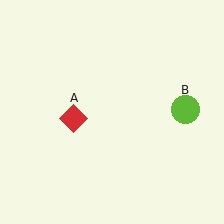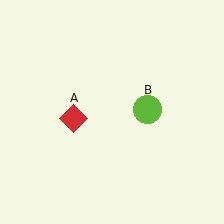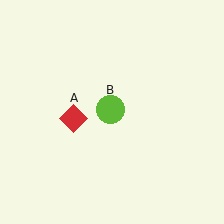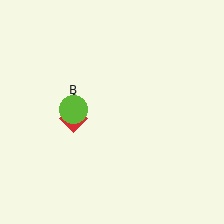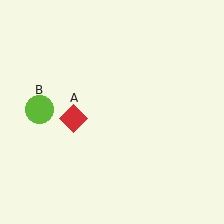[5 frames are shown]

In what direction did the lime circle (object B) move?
The lime circle (object B) moved left.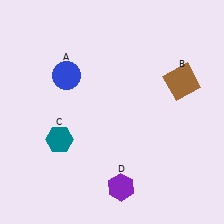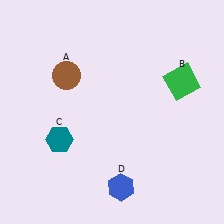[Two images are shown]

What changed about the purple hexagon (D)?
In Image 1, D is purple. In Image 2, it changed to blue.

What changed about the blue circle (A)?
In Image 1, A is blue. In Image 2, it changed to brown.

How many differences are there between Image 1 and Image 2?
There are 3 differences between the two images.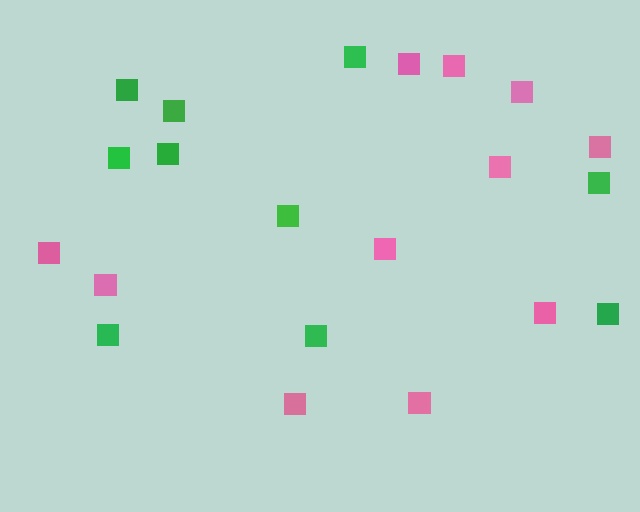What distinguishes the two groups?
There are 2 groups: one group of pink squares (11) and one group of green squares (10).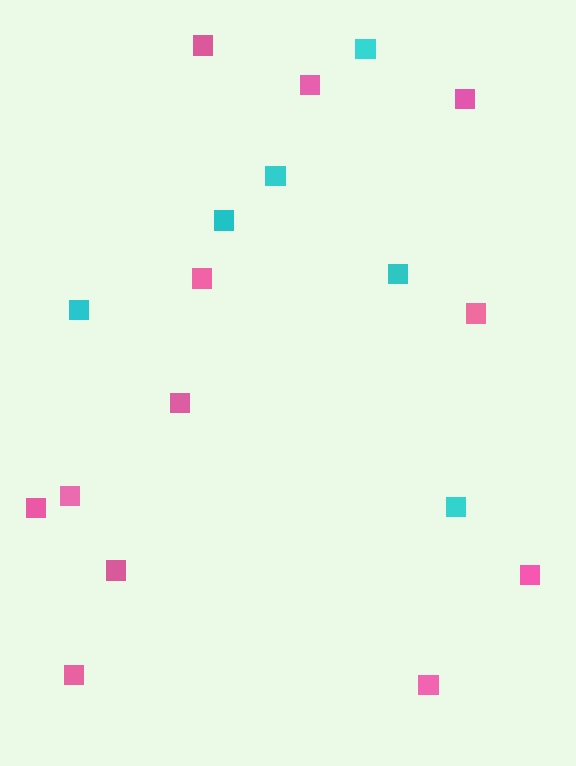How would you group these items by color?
There are 2 groups: one group of cyan squares (6) and one group of pink squares (12).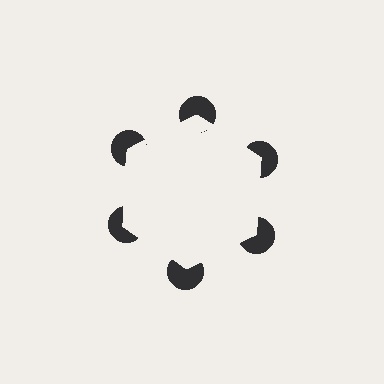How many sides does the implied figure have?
6 sides.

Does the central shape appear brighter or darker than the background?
It typically appears slightly brighter than the background, even though no actual brightness change is drawn.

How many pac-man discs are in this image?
There are 6 — one at each vertex of the illusory hexagon.